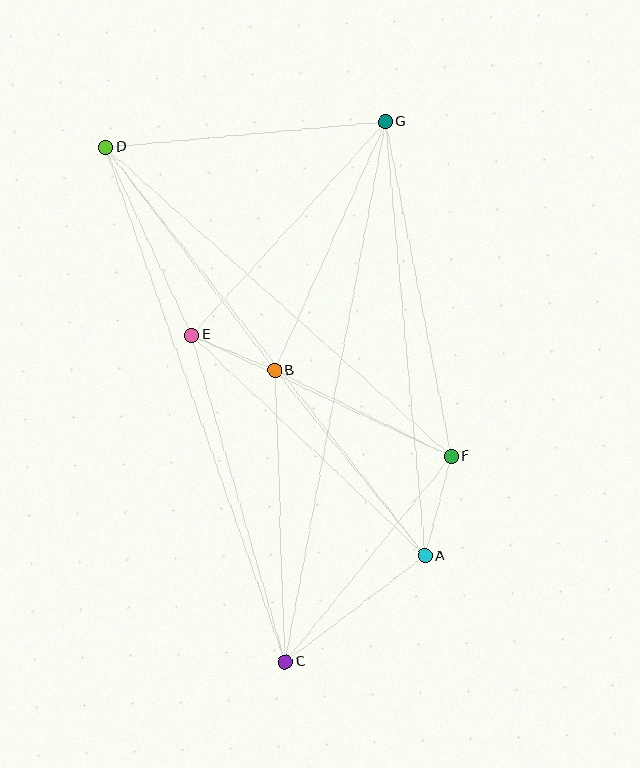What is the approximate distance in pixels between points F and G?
The distance between F and G is approximately 341 pixels.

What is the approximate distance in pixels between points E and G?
The distance between E and G is approximately 288 pixels.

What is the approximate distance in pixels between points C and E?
The distance between C and E is approximately 340 pixels.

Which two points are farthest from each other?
Points C and G are farthest from each other.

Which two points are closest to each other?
Points B and E are closest to each other.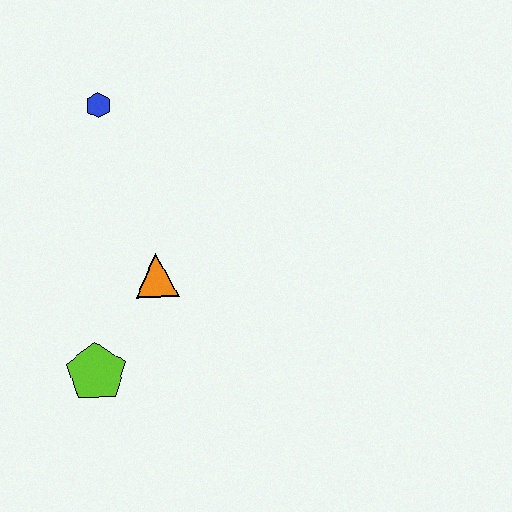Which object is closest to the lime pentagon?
The orange triangle is closest to the lime pentagon.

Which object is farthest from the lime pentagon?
The blue hexagon is farthest from the lime pentagon.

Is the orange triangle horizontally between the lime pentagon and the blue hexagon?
No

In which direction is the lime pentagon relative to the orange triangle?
The lime pentagon is below the orange triangle.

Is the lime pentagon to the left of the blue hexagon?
Yes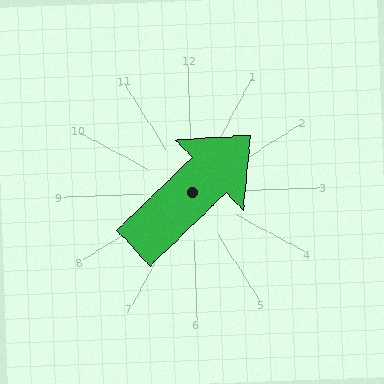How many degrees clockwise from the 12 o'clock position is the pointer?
Approximately 48 degrees.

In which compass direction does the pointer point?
Northeast.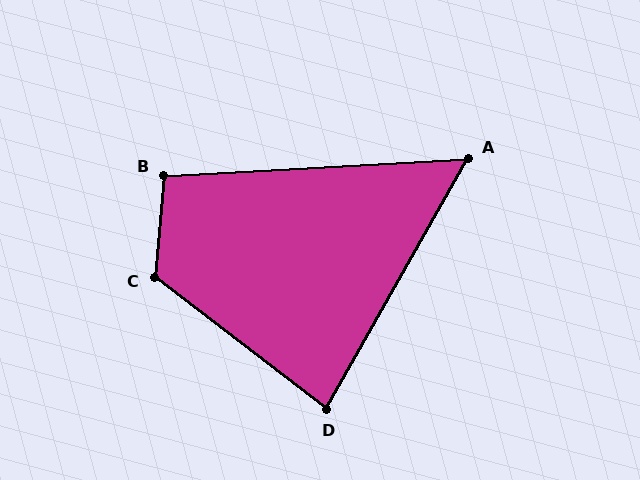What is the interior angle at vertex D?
Approximately 82 degrees (acute).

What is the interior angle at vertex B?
Approximately 98 degrees (obtuse).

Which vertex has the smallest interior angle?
A, at approximately 57 degrees.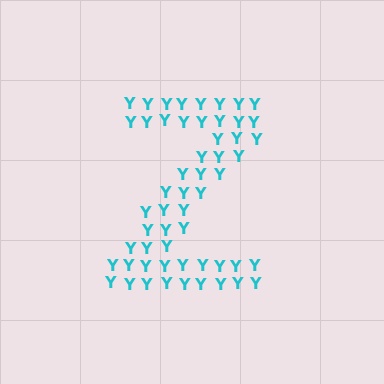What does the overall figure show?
The overall figure shows the letter Z.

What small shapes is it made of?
It is made of small letter Y's.